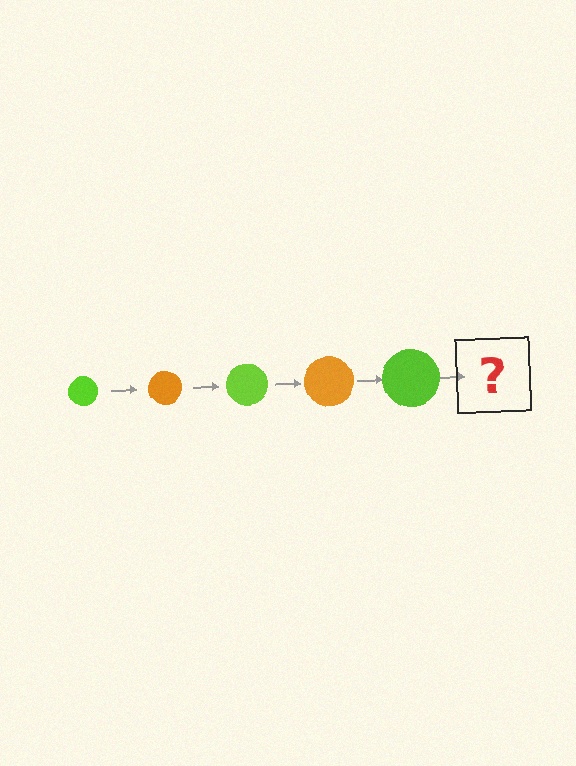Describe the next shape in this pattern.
It should be an orange circle, larger than the previous one.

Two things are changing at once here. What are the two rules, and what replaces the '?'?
The two rules are that the circle grows larger each step and the color cycles through lime and orange. The '?' should be an orange circle, larger than the previous one.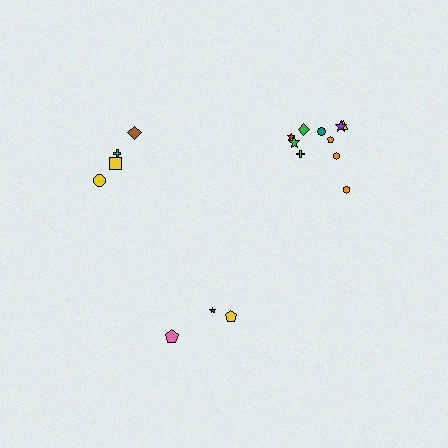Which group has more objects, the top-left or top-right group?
The top-right group.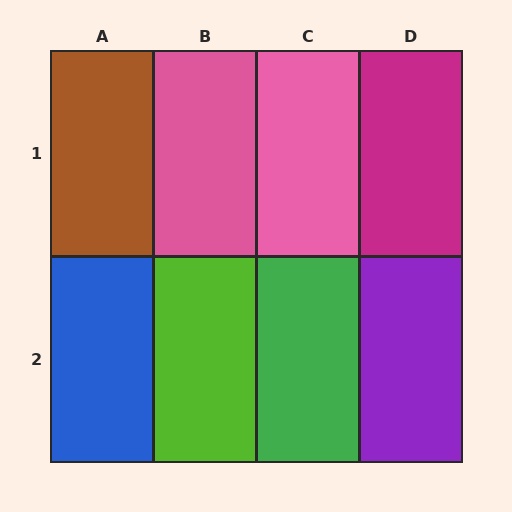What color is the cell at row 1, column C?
Pink.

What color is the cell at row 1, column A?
Brown.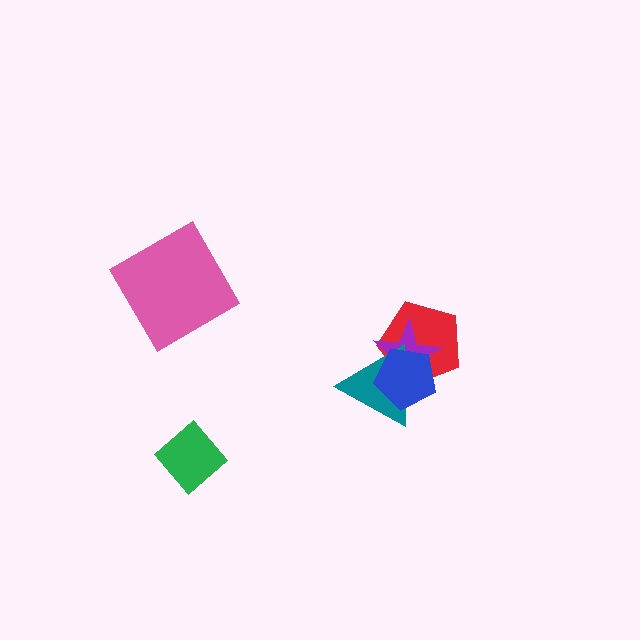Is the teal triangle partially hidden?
Yes, it is partially covered by another shape.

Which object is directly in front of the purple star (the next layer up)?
The teal triangle is directly in front of the purple star.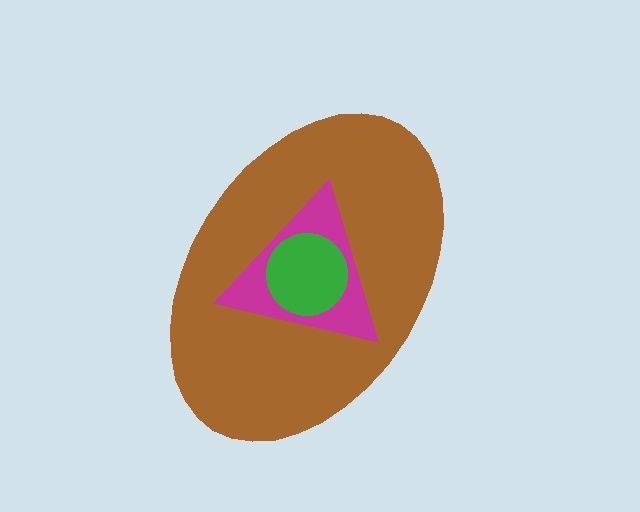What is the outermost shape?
The brown ellipse.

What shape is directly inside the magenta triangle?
The green circle.